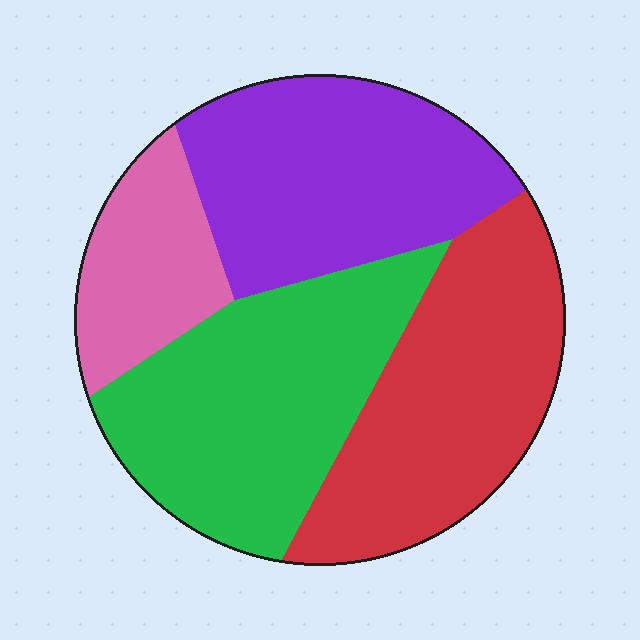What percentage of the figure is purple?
Purple takes up about one quarter (1/4) of the figure.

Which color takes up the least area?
Pink, at roughly 15%.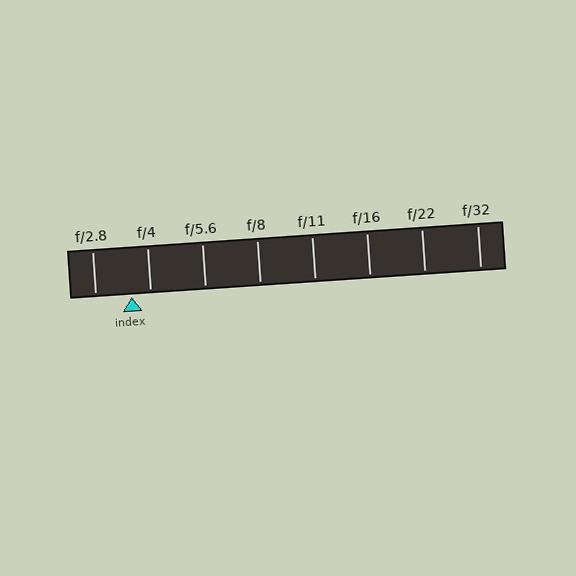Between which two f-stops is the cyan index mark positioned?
The index mark is between f/2.8 and f/4.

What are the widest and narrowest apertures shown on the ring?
The widest aperture shown is f/2.8 and the narrowest is f/32.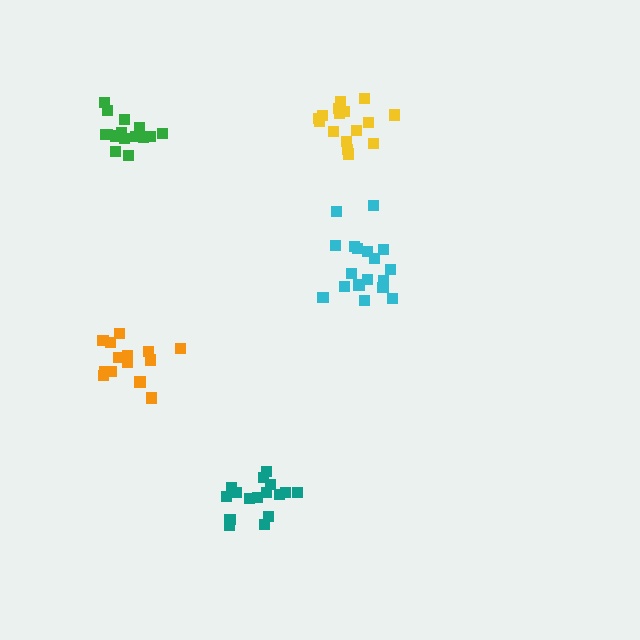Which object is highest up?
The yellow cluster is topmost.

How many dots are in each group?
Group 1: 17 dots, Group 2: 18 dots, Group 3: 14 dots, Group 4: 16 dots, Group 5: 16 dots (81 total).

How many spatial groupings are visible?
There are 5 spatial groupings.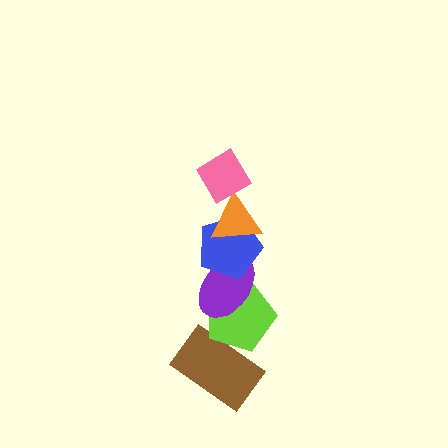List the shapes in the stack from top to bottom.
From top to bottom: the pink diamond, the orange triangle, the blue pentagon, the purple ellipse, the lime pentagon, the brown rectangle.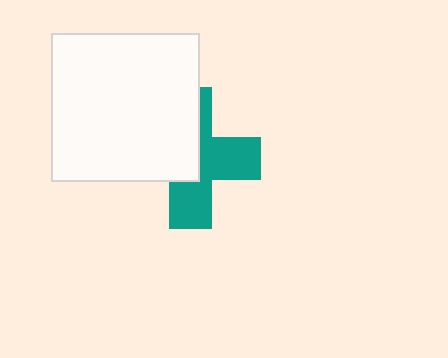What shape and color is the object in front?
The object in front is a white square.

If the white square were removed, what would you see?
You would see the complete teal cross.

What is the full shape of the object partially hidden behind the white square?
The partially hidden object is a teal cross.